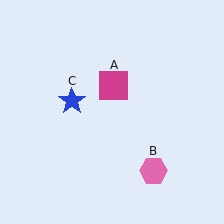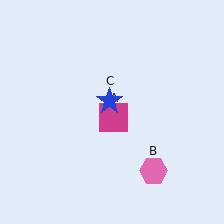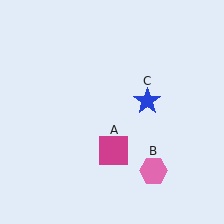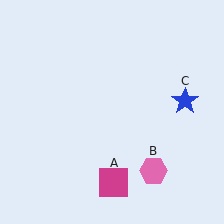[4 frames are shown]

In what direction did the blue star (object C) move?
The blue star (object C) moved right.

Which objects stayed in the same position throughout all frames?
Pink hexagon (object B) remained stationary.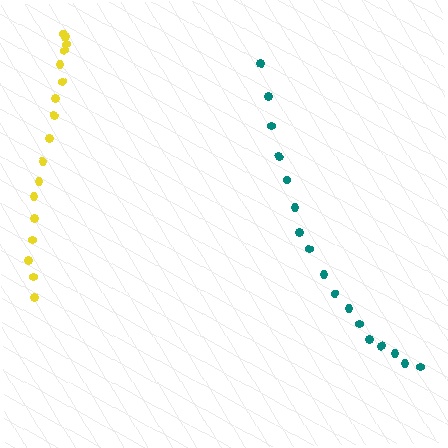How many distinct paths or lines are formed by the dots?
There are 2 distinct paths.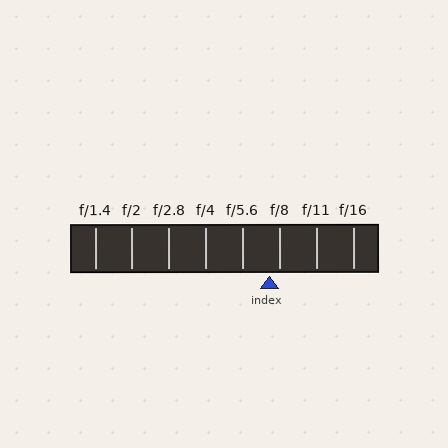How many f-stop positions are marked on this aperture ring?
There are 8 f-stop positions marked.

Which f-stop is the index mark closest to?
The index mark is closest to f/8.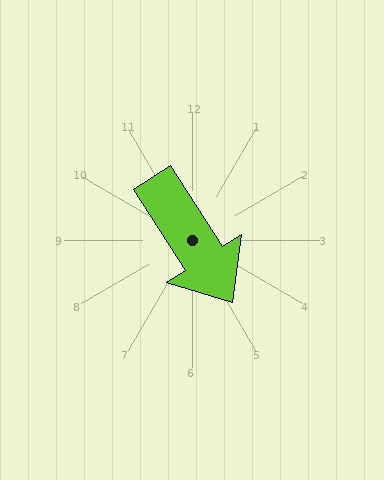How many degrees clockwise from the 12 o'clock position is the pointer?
Approximately 147 degrees.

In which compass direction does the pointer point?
Southeast.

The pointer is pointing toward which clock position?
Roughly 5 o'clock.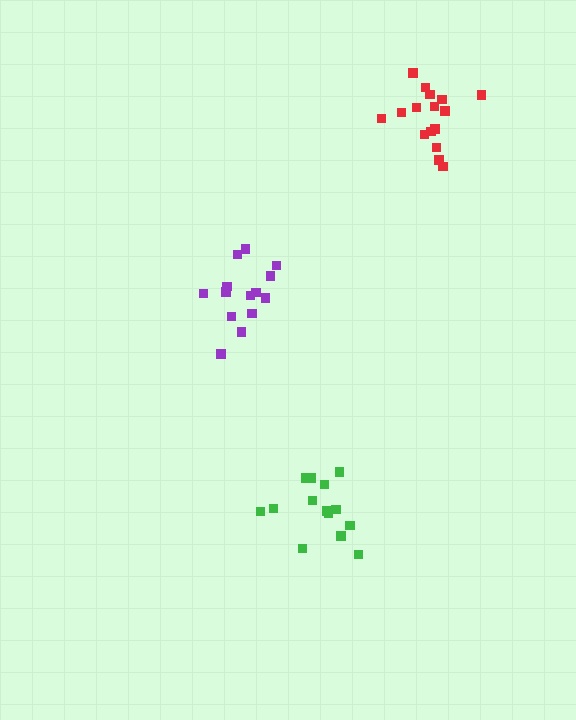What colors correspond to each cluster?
The clusters are colored: green, purple, red.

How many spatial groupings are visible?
There are 3 spatial groupings.